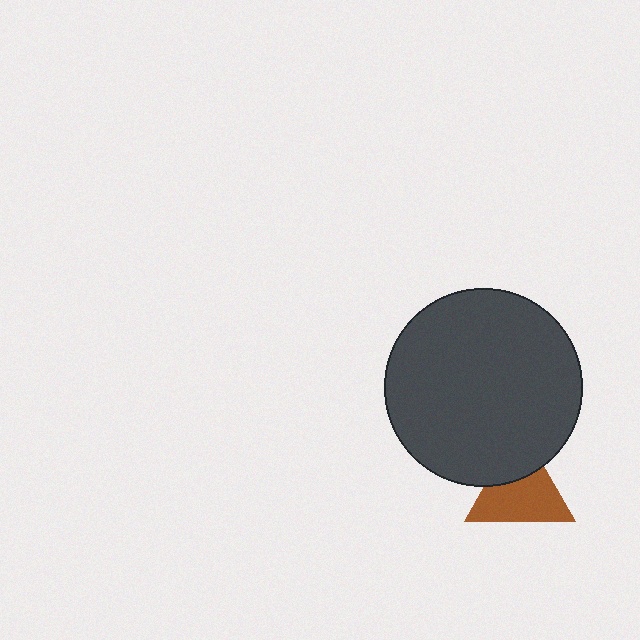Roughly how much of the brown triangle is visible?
Most of it is visible (roughly 68%).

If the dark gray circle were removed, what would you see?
You would see the complete brown triangle.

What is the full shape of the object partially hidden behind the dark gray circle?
The partially hidden object is a brown triangle.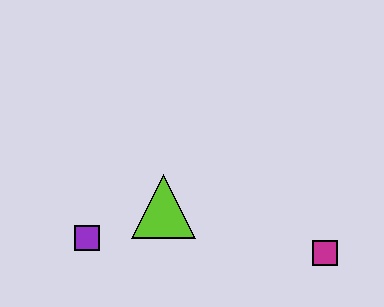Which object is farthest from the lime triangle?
The magenta square is farthest from the lime triangle.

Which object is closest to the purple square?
The lime triangle is closest to the purple square.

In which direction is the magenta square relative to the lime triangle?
The magenta square is to the right of the lime triangle.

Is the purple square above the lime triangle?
No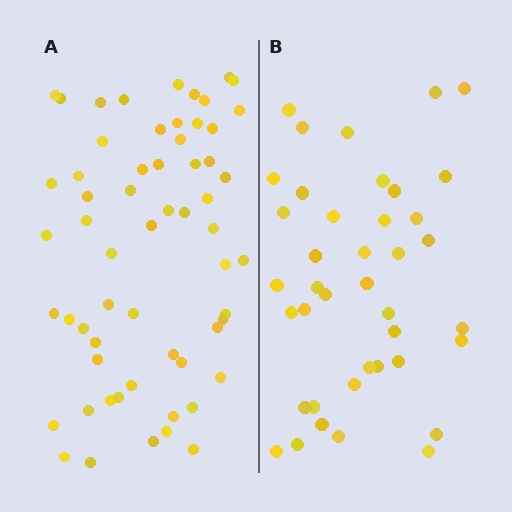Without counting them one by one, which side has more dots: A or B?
Region A (the left region) has more dots.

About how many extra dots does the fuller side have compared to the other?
Region A has approximately 20 more dots than region B.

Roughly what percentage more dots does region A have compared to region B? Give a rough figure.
About 50% more.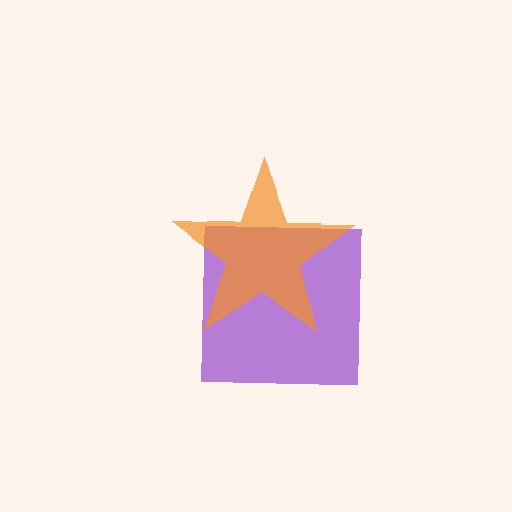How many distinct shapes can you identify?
There are 2 distinct shapes: a purple square, an orange star.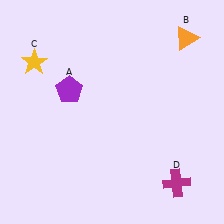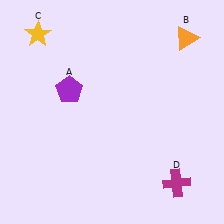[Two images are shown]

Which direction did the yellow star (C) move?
The yellow star (C) moved up.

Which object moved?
The yellow star (C) moved up.